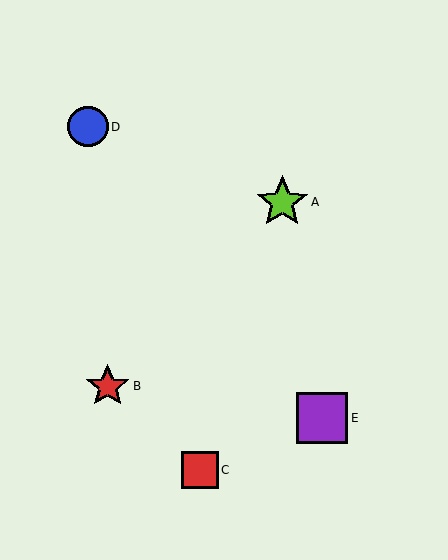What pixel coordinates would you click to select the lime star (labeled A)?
Click at (282, 202) to select the lime star A.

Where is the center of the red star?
The center of the red star is at (108, 386).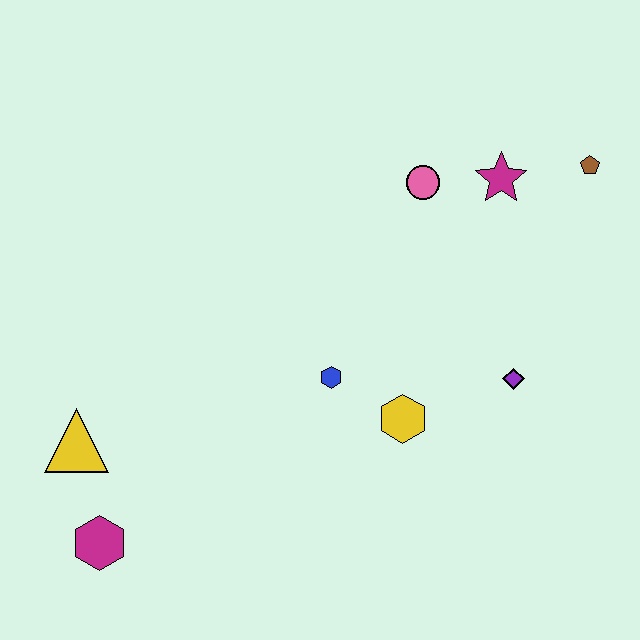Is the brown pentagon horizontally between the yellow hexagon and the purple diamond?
No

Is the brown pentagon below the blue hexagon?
No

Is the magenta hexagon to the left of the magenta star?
Yes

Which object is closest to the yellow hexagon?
The blue hexagon is closest to the yellow hexagon.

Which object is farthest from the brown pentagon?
The magenta hexagon is farthest from the brown pentagon.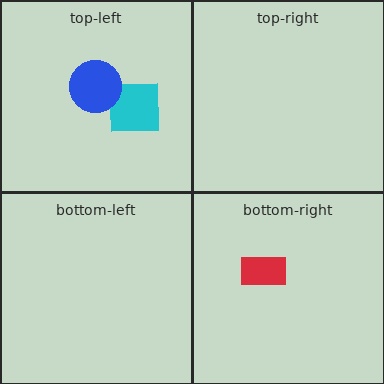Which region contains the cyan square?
The top-left region.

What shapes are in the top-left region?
The cyan square, the blue circle.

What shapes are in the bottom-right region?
The red rectangle.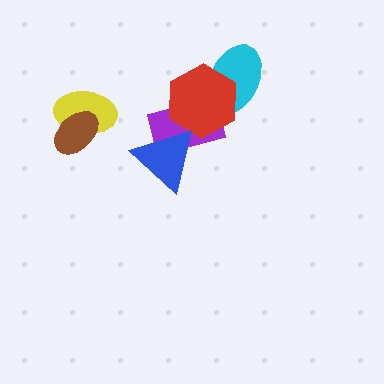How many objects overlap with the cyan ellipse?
1 object overlaps with the cyan ellipse.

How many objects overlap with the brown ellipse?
1 object overlaps with the brown ellipse.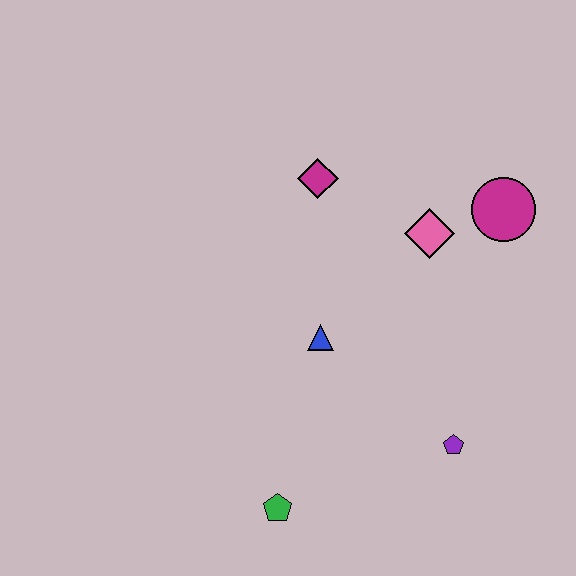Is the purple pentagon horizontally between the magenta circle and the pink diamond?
Yes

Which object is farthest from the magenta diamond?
The green pentagon is farthest from the magenta diamond.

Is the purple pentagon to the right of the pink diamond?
Yes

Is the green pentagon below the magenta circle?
Yes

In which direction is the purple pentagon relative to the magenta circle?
The purple pentagon is below the magenta circle.